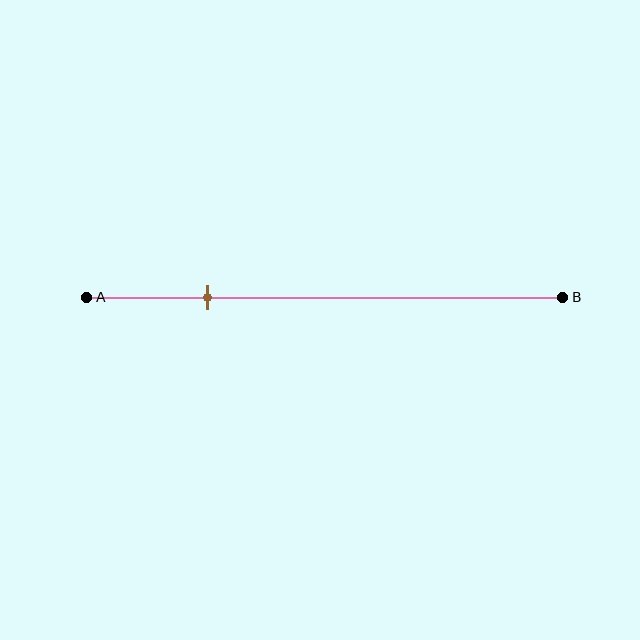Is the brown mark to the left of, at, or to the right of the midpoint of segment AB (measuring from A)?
The brown mark is to the left of the midpoint of segment AB.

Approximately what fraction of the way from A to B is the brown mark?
The brown mark is approximately 25% of the way from A to B.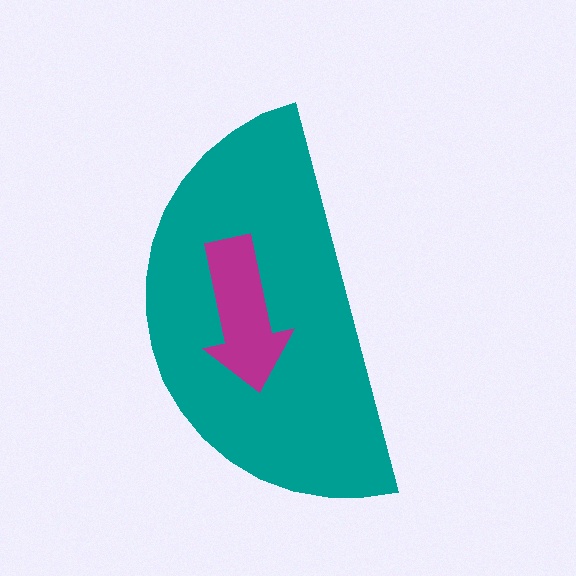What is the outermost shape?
The teal semicircle.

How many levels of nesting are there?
2.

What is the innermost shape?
The magenta arrow.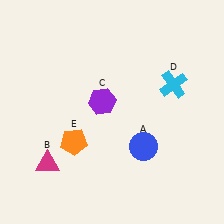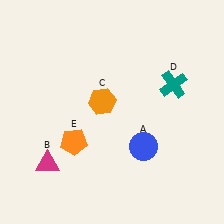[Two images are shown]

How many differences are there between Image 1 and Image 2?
There are 2 differences between the two images.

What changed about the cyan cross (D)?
In Image 1, D is cyan. In Image 2, it changed to teal.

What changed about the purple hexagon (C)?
In Image 1, C is purple. In Image 2, it changed to orange.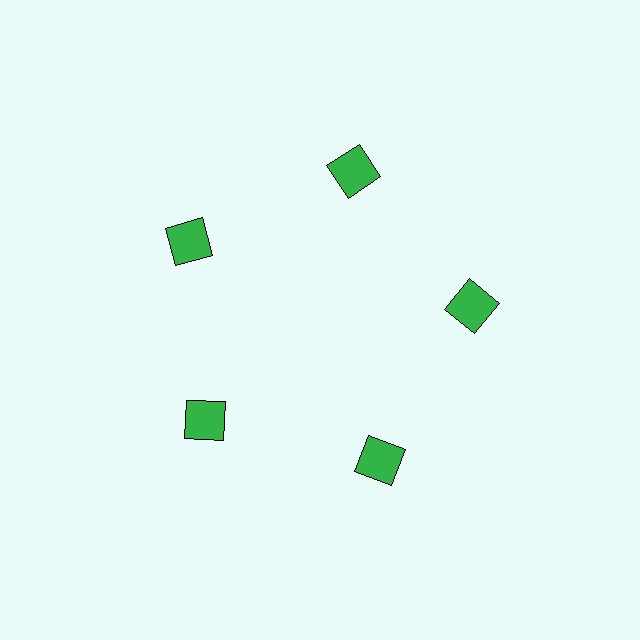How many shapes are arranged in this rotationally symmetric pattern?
There are 5 shapes, arranged in 5 groups of 1.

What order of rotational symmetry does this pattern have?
This pattern has 5-fold rotational symmetry.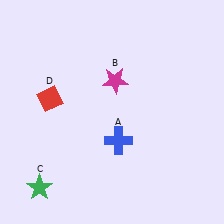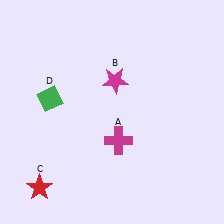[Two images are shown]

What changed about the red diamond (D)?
In Image 1, D is red. In Image 2, it changed to green.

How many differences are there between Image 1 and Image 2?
There are 3 differences between the two images.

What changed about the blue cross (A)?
In Image 1, A is blue. In Image 2, it changed to magenta.